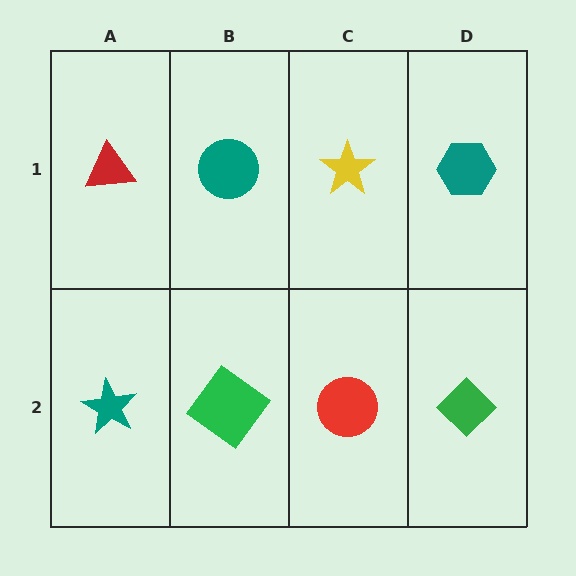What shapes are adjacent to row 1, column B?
A green diamond (row 2, column B), a red triangle (row 1, column A), a yellow star (row 1, column C).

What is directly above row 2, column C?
A yellow star.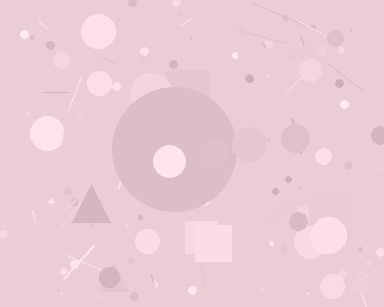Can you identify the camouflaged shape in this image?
The camouflaged shape is a circle.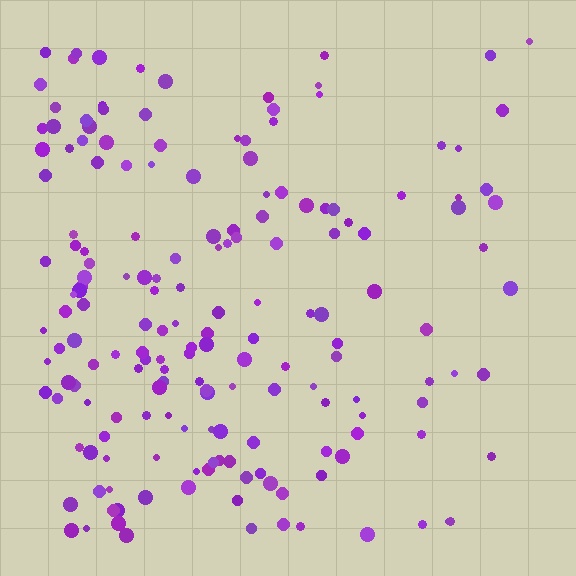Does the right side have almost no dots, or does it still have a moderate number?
Still a moderate number, just noticeably fewer than the left.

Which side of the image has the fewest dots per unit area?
The right.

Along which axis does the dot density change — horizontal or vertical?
Horizontal.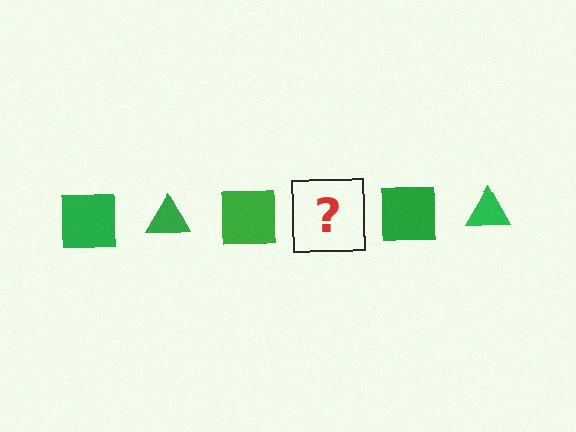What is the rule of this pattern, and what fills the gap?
The rule is that the pattern cycles through square, triangle shapes in green. The gap should be filled with a green triangle.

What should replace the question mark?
The question mark should be replaced with a green triangle.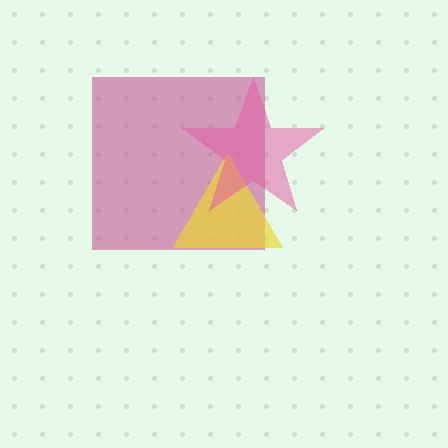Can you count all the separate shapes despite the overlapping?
Yes, there are 3 separate shapes.